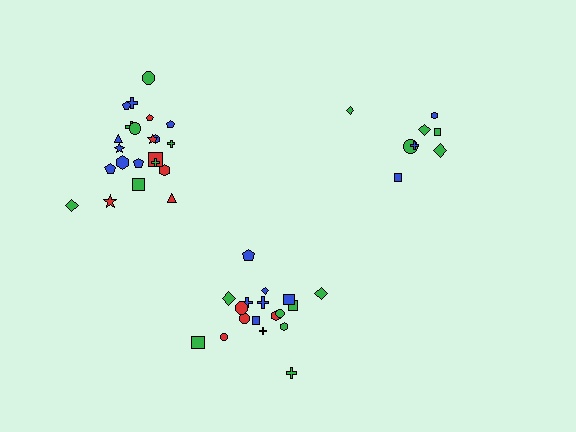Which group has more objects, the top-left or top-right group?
The top-left group.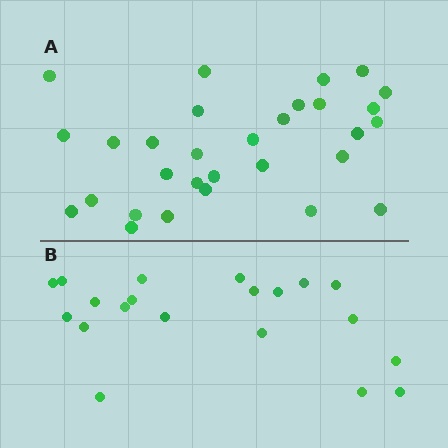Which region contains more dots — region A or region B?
Region A (the top region) has more dots.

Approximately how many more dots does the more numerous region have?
Region A has roughly 10 or so more dots than region B.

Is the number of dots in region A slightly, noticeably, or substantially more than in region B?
Region A has substantially more. The ratio is roughly 1.5 to 1.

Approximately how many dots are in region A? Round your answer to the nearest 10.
About 30 dots.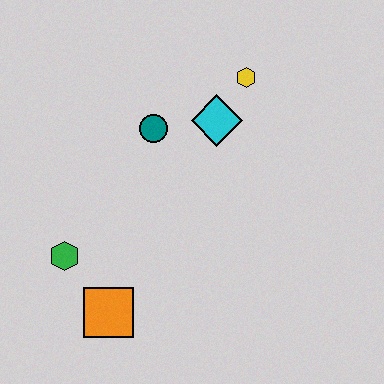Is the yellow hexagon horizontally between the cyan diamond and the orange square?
No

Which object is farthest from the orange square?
The yellow hexagon is farthest from the orange square.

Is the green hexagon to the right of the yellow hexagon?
No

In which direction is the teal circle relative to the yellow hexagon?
The teal circle is to the left of the yellow hexagon.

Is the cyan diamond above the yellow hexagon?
No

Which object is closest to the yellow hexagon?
The cyan diamond is closest to the yellow hexagon.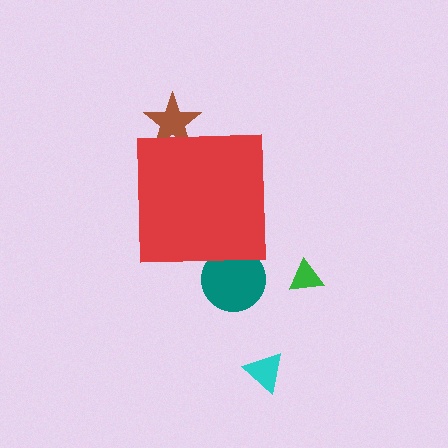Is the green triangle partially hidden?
No, the green triangle is fully visible.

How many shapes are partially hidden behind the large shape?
2 shapes are partially hidden.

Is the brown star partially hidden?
Yes, the brown star is partially hidden behind the red square.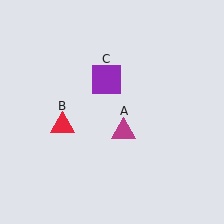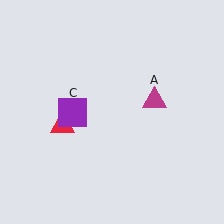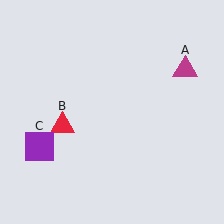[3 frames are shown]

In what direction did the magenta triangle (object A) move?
The magenta triangle (object A) moved up and to the right.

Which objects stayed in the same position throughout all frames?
Red triangle (object B) remained stationary.